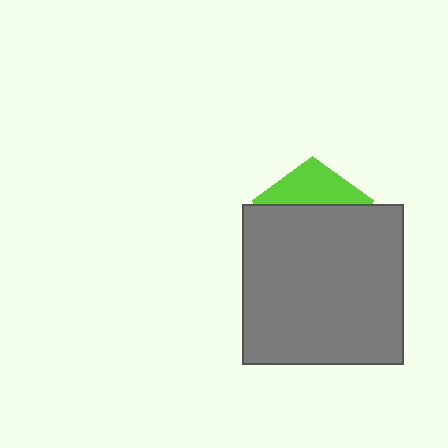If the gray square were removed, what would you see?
You would see the complete lime pentagon.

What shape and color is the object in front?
The object in front is a gray square.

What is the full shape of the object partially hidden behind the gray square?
The partially hidden object is a lime pentagon.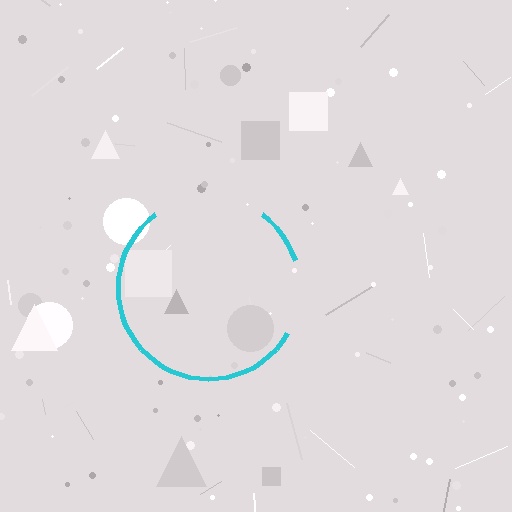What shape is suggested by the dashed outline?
The dashed outline suggests a circle.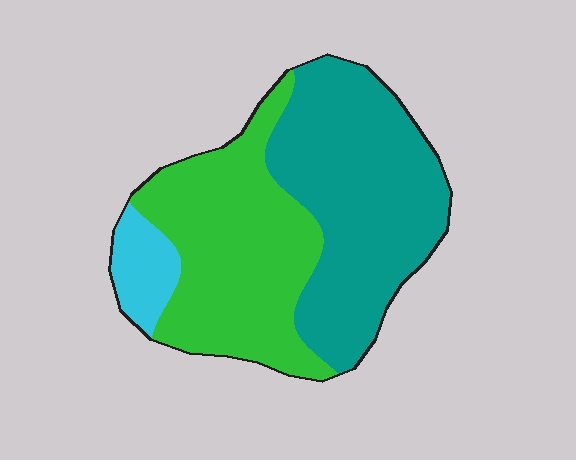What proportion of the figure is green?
Green covers around 45% of the figure.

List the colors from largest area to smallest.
From largest to smallest: teal, green, cyan.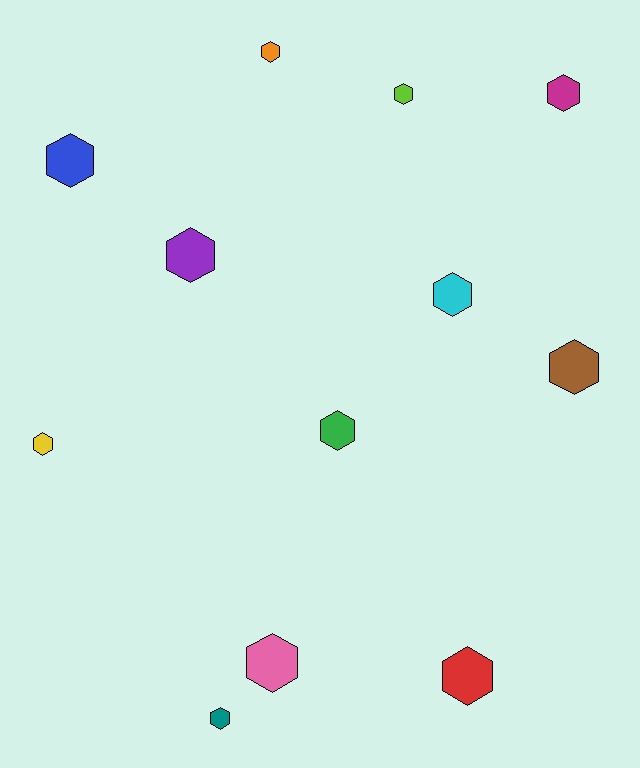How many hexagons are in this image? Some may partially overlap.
There are 12 hexagons.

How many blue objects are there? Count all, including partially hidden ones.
There is 1 blue object.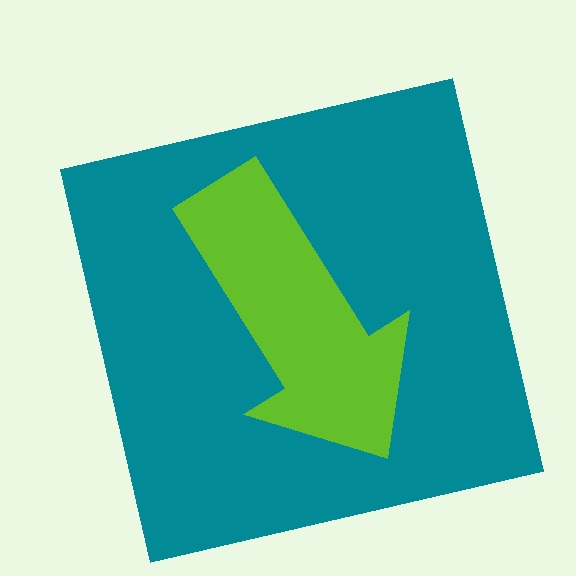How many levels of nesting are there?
2.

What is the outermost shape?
The teal square.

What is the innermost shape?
The lime arrow.